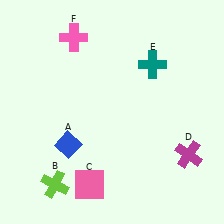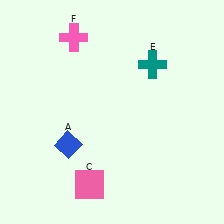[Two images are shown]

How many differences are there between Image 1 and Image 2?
There are 2 differences between the two images.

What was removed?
The magenta cross (D), the lime cross (B) were removed in Image 2.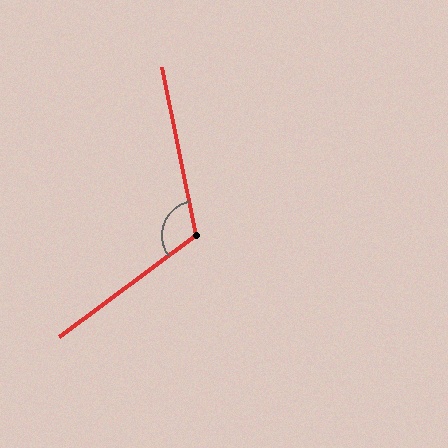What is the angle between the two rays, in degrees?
Approximately 115 degrees.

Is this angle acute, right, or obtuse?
It is obtuse.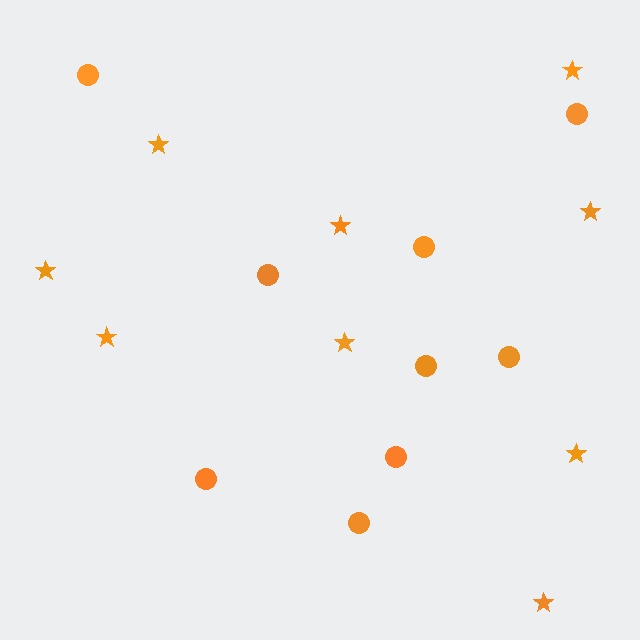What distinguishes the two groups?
There are 2 groups: one group of circles (9) and one group of stars (9).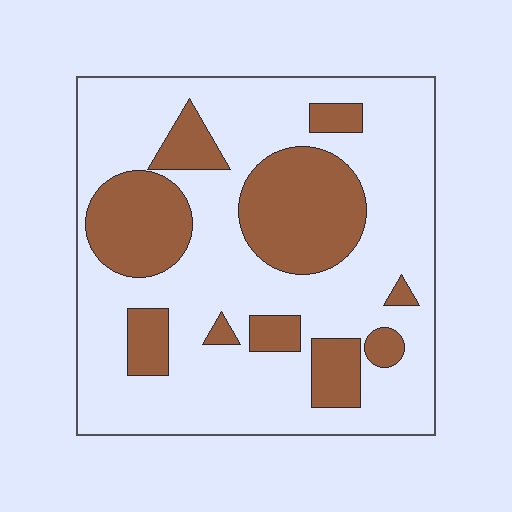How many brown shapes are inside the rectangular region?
10.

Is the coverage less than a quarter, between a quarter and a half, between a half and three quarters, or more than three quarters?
Between a quarter and a half.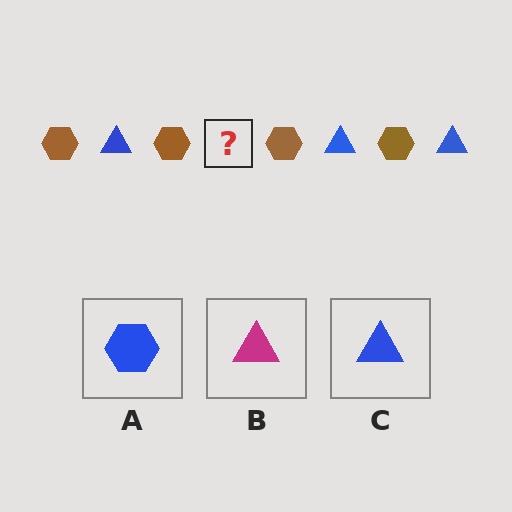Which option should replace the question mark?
Option C.